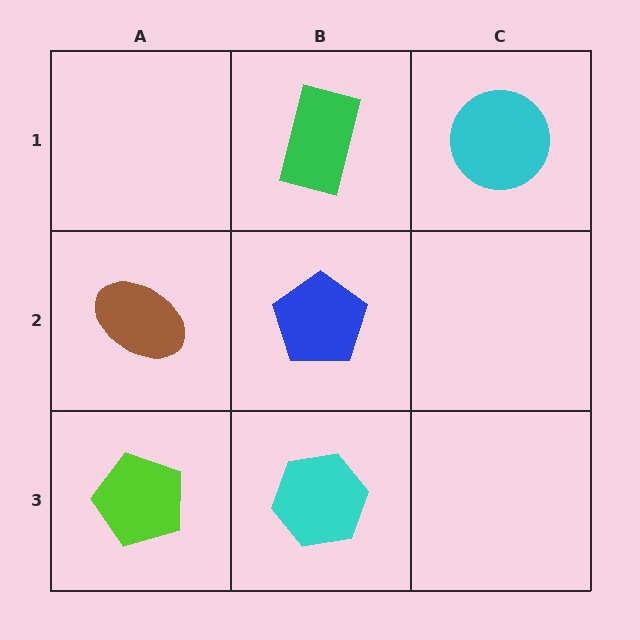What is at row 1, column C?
A cyan circle.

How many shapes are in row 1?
2 shapes.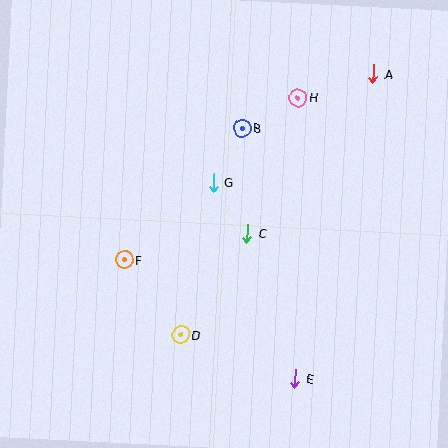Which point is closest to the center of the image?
Point C at (247, 233) is closest to the center.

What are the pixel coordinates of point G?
Point G is at (213, 183).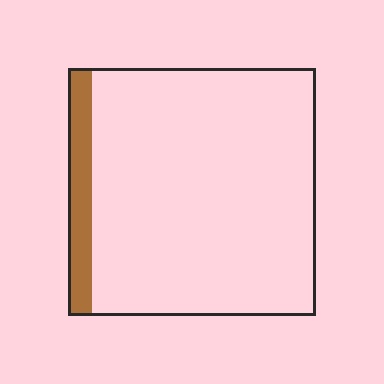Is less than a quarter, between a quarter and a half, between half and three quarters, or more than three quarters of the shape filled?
Less than a quarter.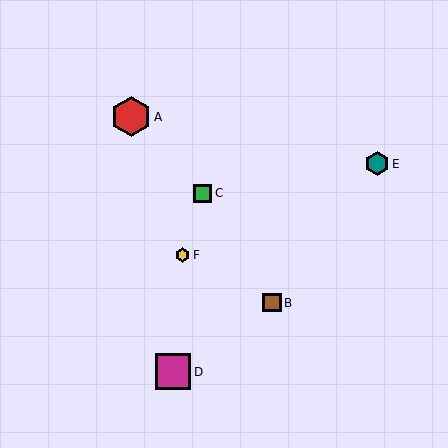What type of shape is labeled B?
Shape B is a brown square.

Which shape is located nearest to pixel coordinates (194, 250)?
The yellow hexagon (labeled F) at (182, 255) is nearest to that location.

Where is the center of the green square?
The center of the green square is at (203, 193).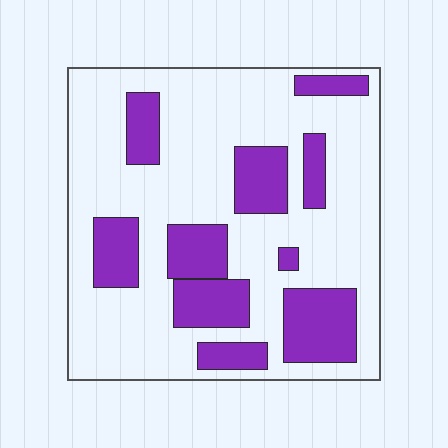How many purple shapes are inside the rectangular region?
10.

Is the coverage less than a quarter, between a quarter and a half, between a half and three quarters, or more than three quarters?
Between a quarter and a half.